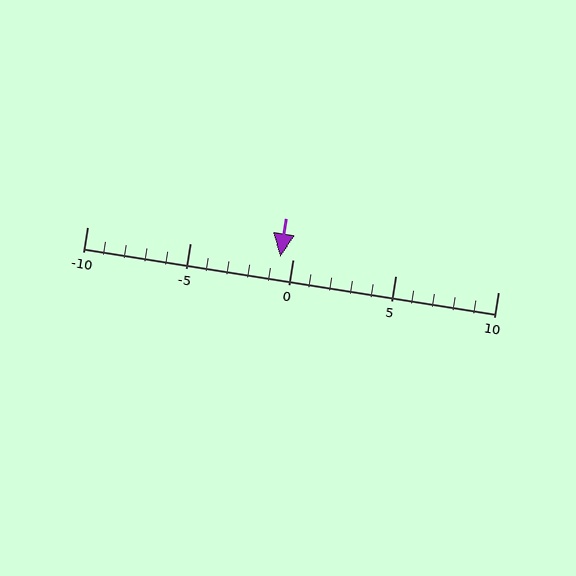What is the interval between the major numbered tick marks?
The major tick marks are spaced 5 units apart.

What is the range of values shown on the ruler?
The ruler shows values from -10 to 10.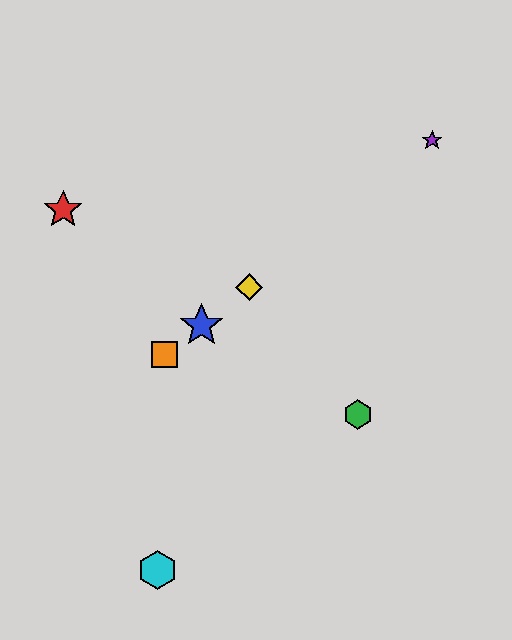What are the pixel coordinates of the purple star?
The purple star is at (432, 140).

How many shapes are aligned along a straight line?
4 shapes (the blue star, the yellow diamond, the purple star, the orange square) are aligned along a straight line.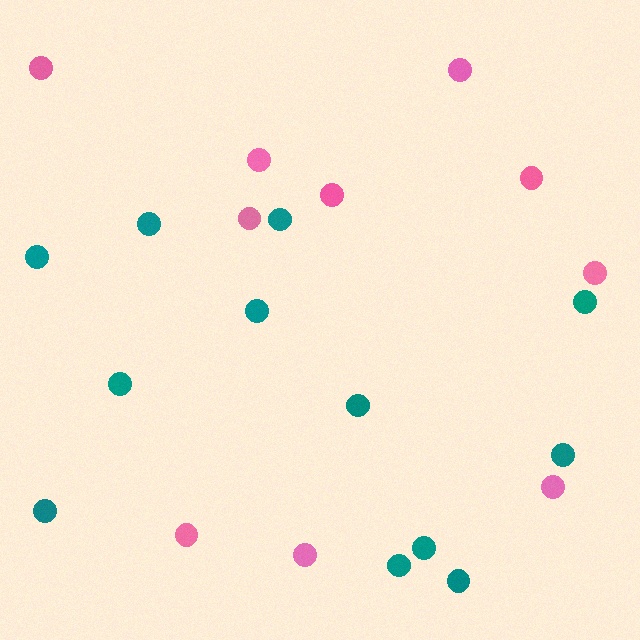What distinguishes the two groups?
There are 2 groups: one group of pink circles (10) and one group of teal circles (12).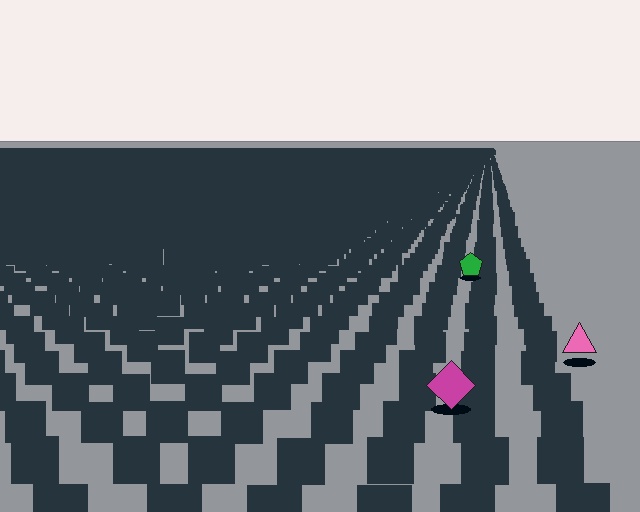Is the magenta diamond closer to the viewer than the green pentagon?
Yes. The magenta diamond is closer — you can tell from the texture gradient: the ground texture is coarser near it.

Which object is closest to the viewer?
The magenta diamond is closest. The texture marks near it are larger and more spread out.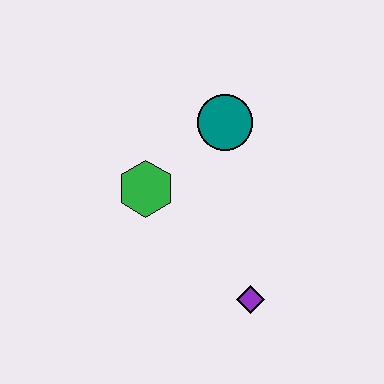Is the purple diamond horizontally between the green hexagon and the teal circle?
No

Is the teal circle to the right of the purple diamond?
No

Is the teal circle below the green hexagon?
No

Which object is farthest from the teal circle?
The purple diamond is farthest from the teal circle.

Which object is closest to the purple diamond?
The green hexagon is closest to the purple diamond.